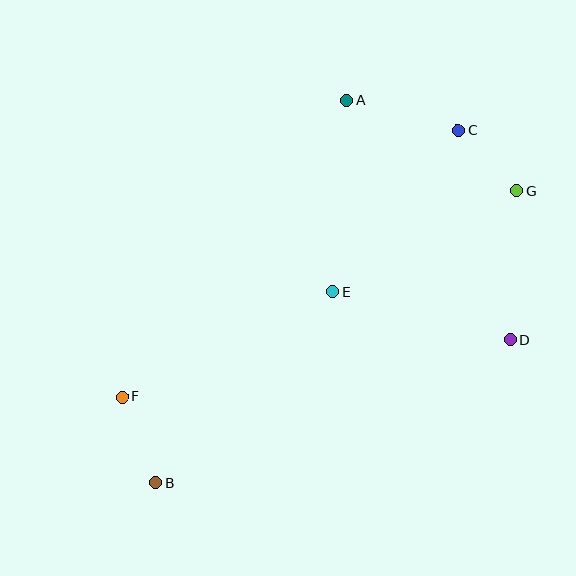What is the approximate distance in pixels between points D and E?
The distance between D and E is approximately 184 pixels.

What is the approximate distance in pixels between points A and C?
The distance between A and C is approximately 116 pixels.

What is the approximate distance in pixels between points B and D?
The distance between B and D is approximately 382 pixels.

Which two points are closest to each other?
Points C and G are closest to each other.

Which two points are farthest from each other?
Points B and G are farthest from each other.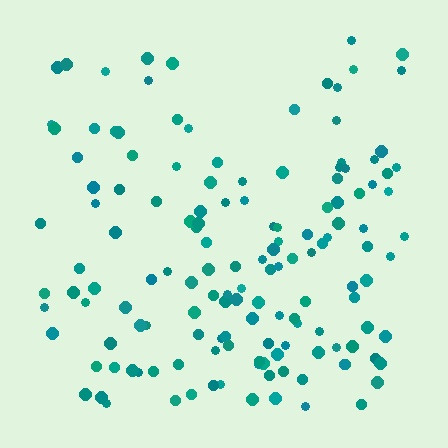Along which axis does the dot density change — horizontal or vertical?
Vertical.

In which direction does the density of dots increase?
From top to bottom, with the bottom side densest.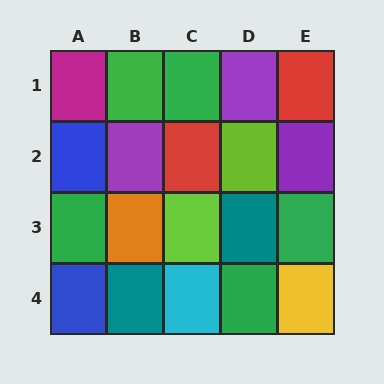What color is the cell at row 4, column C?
Cyan.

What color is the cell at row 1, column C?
Green.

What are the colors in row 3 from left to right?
Green, orange, lime, teal, green.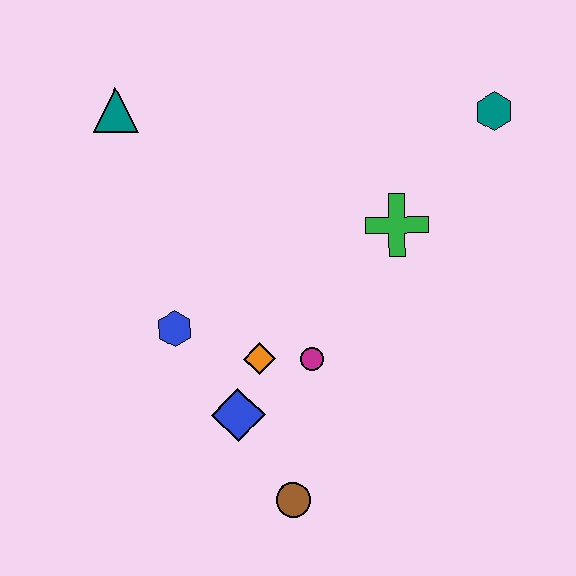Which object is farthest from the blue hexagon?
The teal hexagon is farthest from the blue hexagon.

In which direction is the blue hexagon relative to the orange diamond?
The blue hexagon is to the left of the orange diamond.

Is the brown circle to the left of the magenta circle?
Yes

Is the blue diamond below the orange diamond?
Yes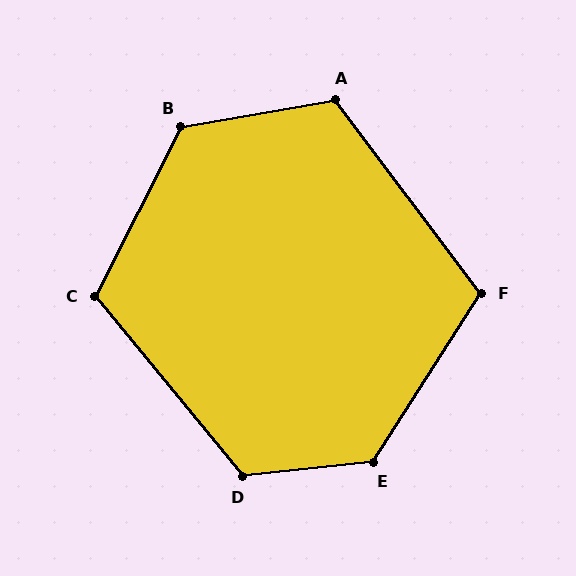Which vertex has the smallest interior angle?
F, at approximately 110 degrees.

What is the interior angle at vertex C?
Approximately 114 degrees (obtuse).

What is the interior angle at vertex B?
Approximately 127 degrees (obtuse).